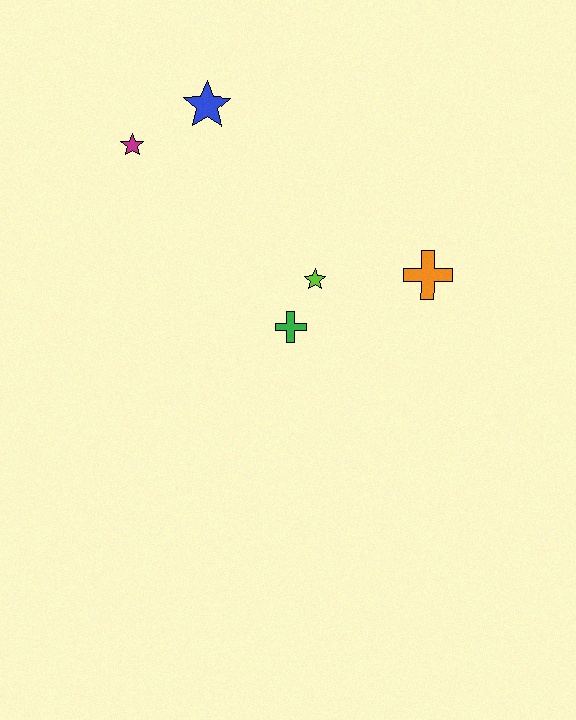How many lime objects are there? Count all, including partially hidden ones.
There is 1 lime object.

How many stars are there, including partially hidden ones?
There are 3 stars.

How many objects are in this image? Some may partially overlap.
There are 5 objects.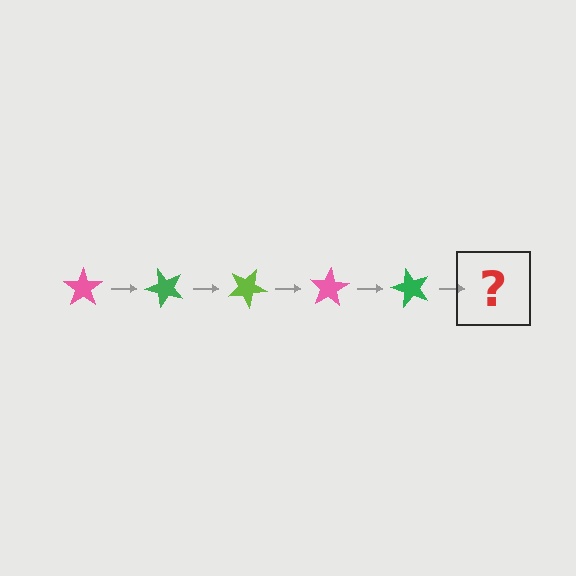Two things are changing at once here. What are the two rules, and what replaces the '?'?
The two rules are that it rotates 50 degrees each step and the color cycles through pink, green, and lime. The '?' should be a lime star, rotated 250 degrees from the start.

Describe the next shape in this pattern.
It should be a lime star, rotated 250 degrees from the start.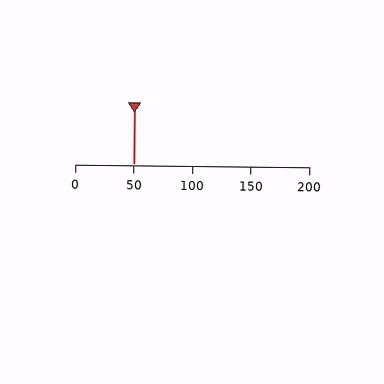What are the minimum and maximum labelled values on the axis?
The axis runs from 0 to 200.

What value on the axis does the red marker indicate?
The marker indicates approximately 50.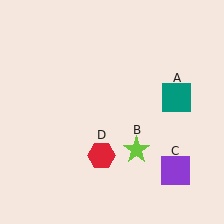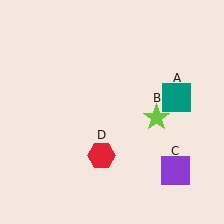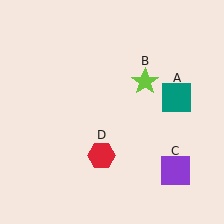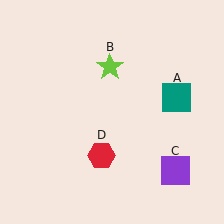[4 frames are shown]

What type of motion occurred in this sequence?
The lime star (object B) rotated counterclockwise around the center of the scene.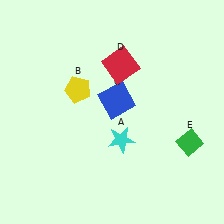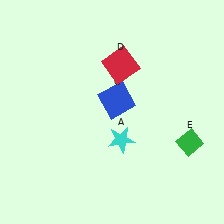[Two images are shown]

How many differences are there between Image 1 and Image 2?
There is 1 difference between the two images.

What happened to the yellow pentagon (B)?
The yellow pentagon (B) was removed in Image 2. It was in the top-left area of Image 1.